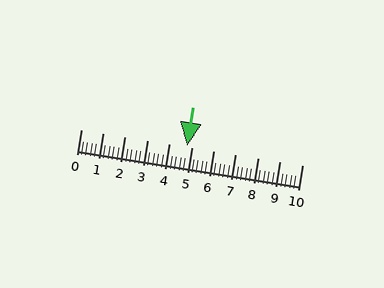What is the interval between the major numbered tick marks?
The major tick marks are spaced 1 units apart.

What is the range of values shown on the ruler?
The ruler shows values from 0 to 10.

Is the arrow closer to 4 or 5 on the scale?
The arrow is closer to 5.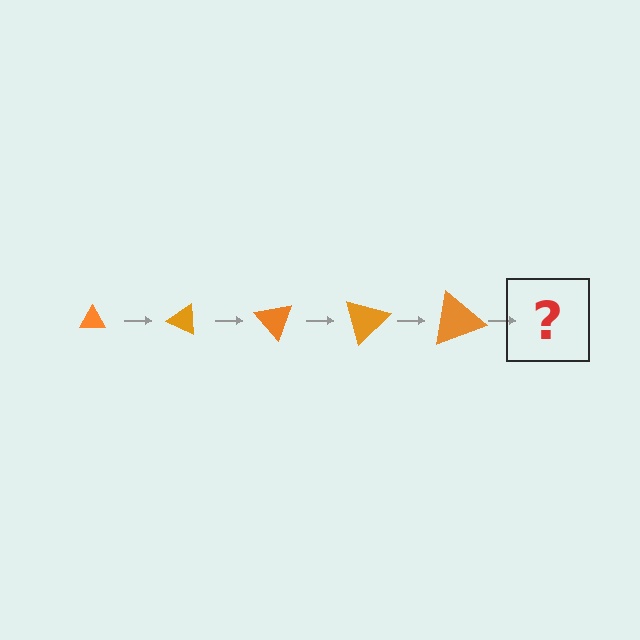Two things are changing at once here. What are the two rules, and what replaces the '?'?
The two rules are that the triangle grows larger each step and it rotates 25 degrees each step. The '?' should be a triangle, larger than the previous one and rotated 125 degrees from the start.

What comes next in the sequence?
The next element should be a triangle, larger than the previous one and rotated 125 degrees from the start.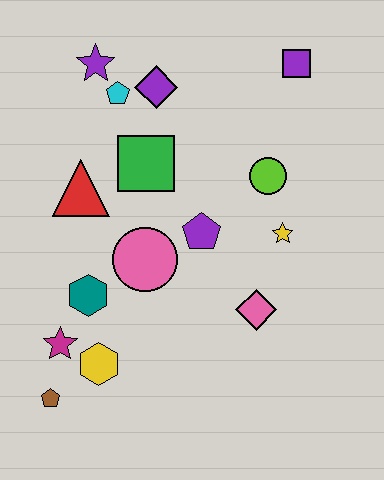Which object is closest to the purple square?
The lime circle is closest to the purple square.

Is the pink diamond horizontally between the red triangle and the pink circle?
No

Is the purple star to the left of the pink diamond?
Yes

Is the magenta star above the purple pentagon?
No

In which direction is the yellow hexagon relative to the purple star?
The yellow hexagon is below the purple star.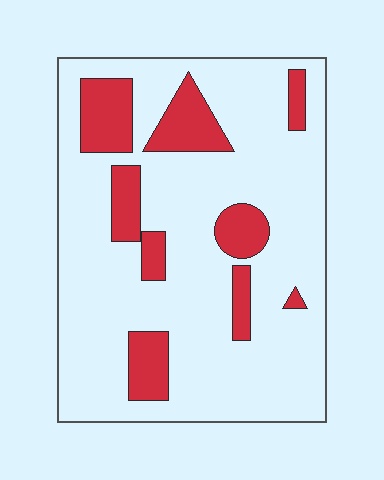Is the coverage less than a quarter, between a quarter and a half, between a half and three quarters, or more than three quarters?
Less than a quarter.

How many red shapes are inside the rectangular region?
9.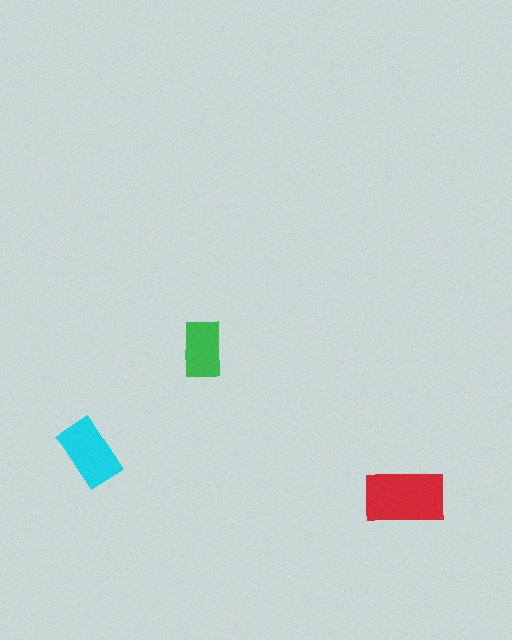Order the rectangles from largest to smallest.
the red one, the cyan one, the green one.